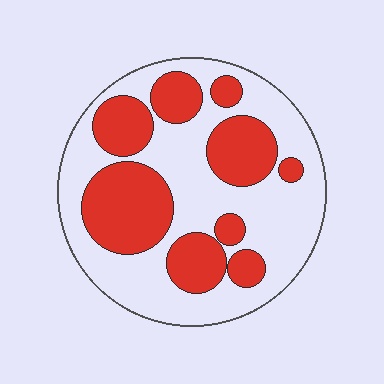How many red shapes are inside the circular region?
9.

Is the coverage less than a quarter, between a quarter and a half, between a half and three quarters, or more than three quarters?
Between a quarter and a half.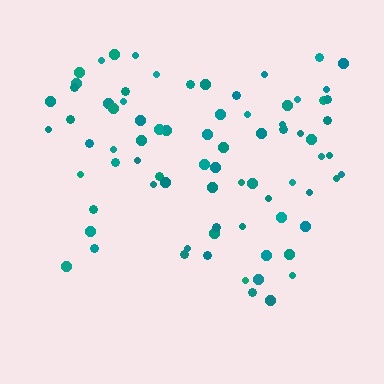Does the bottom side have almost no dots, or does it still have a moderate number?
Still a moderate number, just noticeably fewer than the top.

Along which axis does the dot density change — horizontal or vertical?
Vertical.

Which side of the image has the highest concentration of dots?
The top.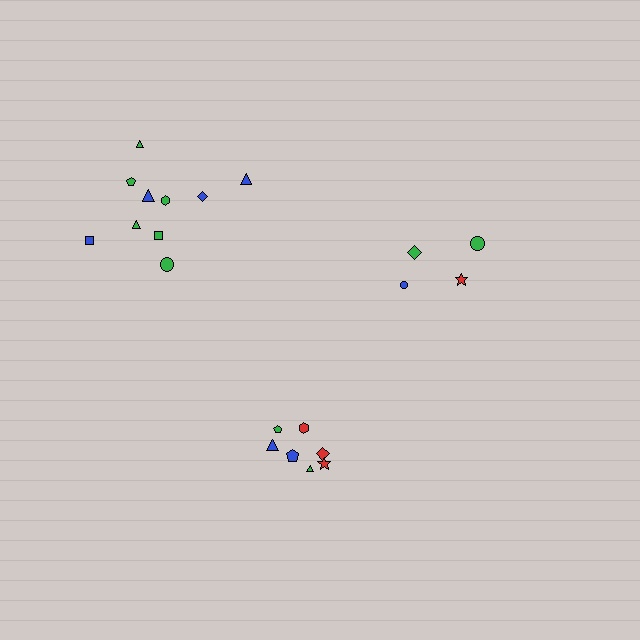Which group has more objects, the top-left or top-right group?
The top-left group.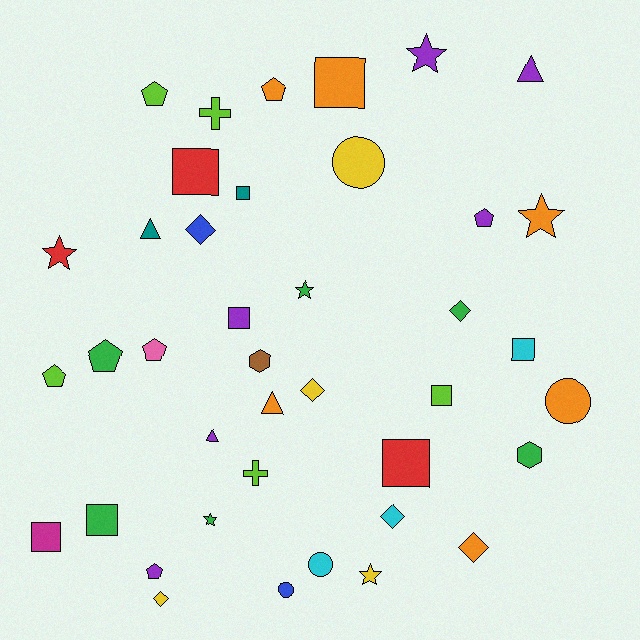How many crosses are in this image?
There are 2 crosses.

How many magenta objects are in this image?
There is 1 magenta object.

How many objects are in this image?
There are 40 objects.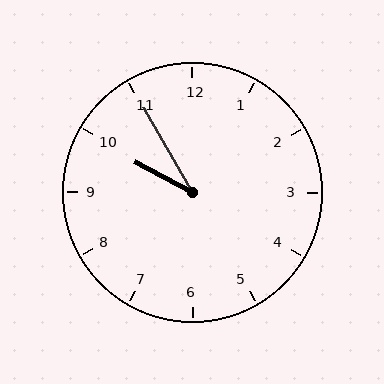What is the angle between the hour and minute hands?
Approximately 32 degrees.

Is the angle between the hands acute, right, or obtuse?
It is acute.